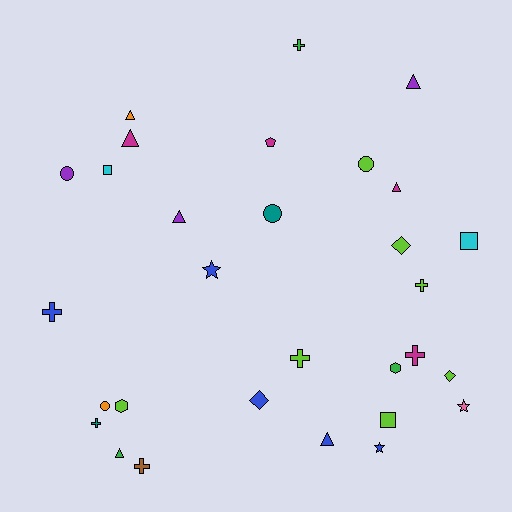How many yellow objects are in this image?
There are no yellow objects.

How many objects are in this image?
There are 30 objects.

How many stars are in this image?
There are 3 stars.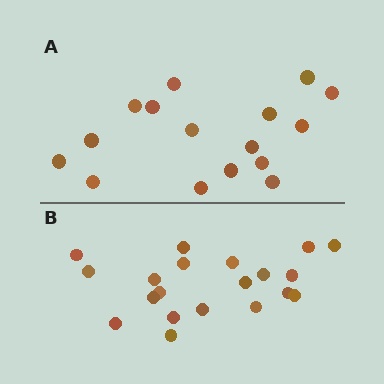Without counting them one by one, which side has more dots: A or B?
Region B (the bottom region) has more dots.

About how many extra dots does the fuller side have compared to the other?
Region B has about 4 more dots than region A.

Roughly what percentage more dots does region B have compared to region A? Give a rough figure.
About 25% more.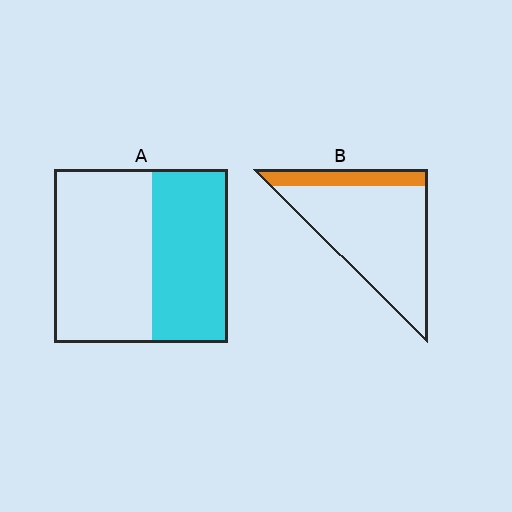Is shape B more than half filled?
No.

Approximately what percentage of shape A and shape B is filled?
A is approximately 45% and B is approximately 20%.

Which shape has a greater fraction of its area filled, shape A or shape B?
Shape A.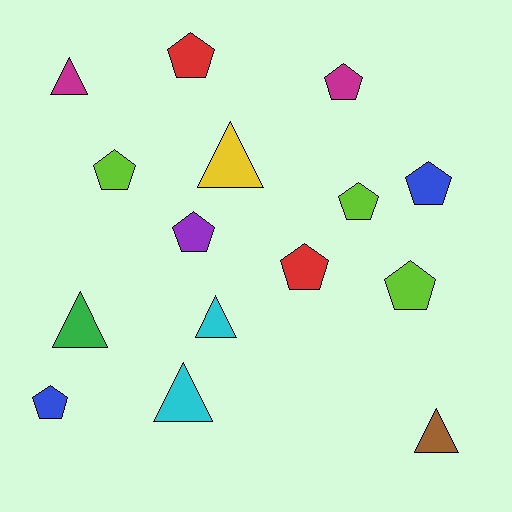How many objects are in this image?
There are 15 objects.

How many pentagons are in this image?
There are 9 pentagons.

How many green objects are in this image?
There is 1 green object.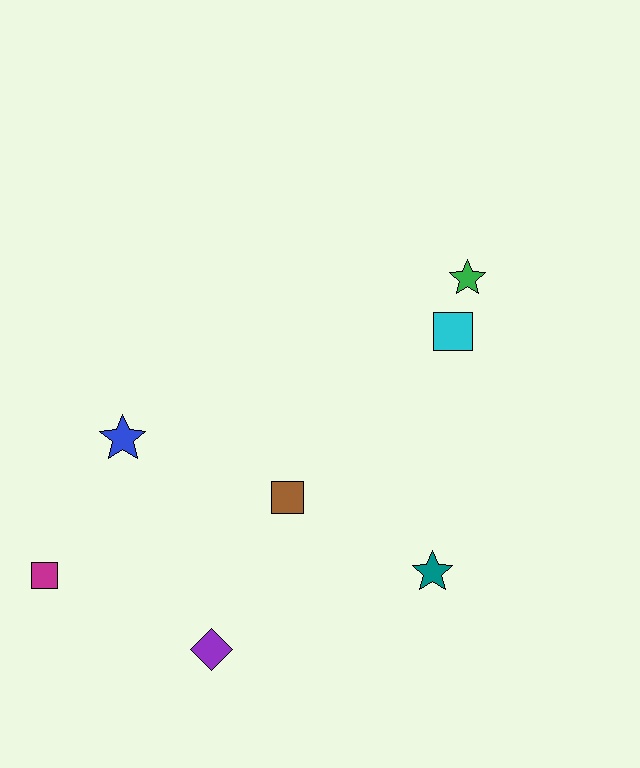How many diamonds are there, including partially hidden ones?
There is 1 diamond.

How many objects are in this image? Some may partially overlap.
There are 7 objects.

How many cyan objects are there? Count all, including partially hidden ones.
There is 1 cyan object.